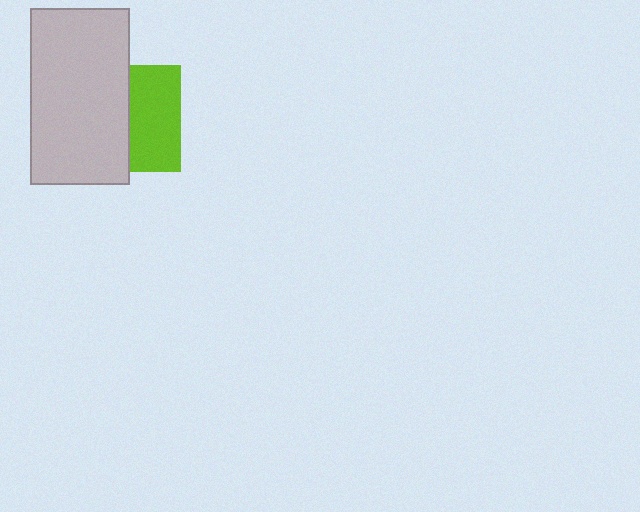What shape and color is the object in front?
The object in front is a light gray rectangle.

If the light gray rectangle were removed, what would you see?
You would see the complete lime square.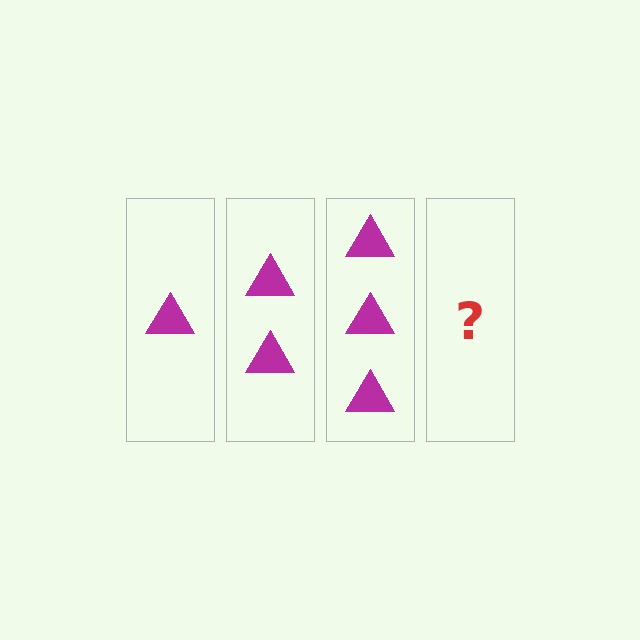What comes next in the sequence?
The next element should be 4 triangles.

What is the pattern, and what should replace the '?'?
The pattern is that each step adds one more triangle. The '?' should be 4 triangles.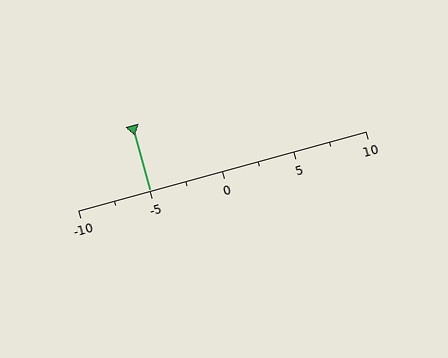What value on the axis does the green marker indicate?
The marker indicates approximately -5.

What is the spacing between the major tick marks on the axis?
The major ticks are spaced 5 apart.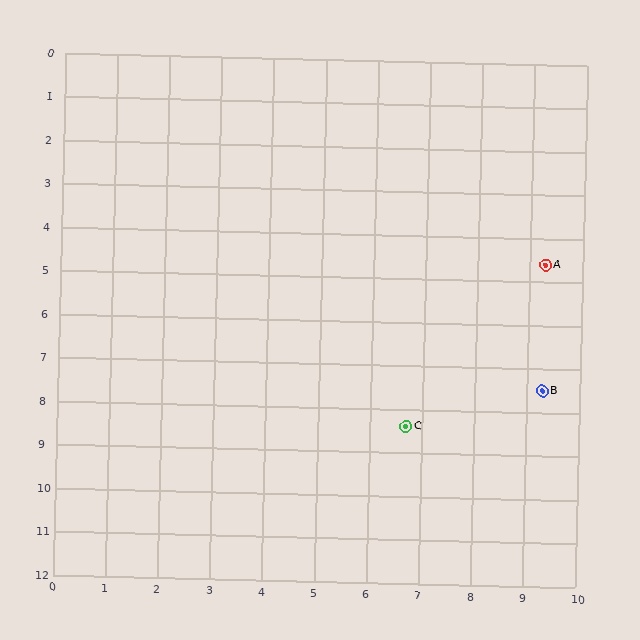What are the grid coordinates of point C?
Point C is at approximately (6.7, 8.4).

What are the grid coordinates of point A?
Point A is at approximately (9.3, 4.6).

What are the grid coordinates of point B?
Point B is at approximately (9.3, 7.5).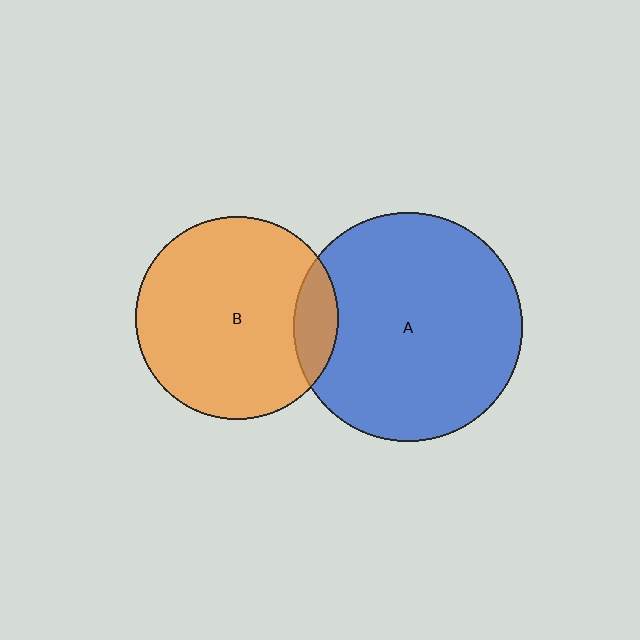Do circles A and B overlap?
Yes.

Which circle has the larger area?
Circle A (blue).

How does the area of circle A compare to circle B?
Approximately 1.3 times.